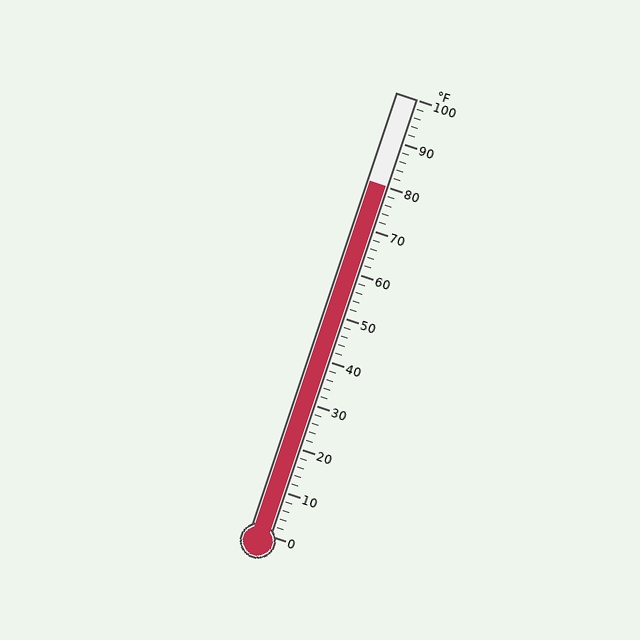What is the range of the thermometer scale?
The thermometer scale ranges from 0°F to 100°F.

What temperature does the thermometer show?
The thermometer shows approximately 80°F.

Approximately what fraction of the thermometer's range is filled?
The thermometer is filled to approximately 80% of its range.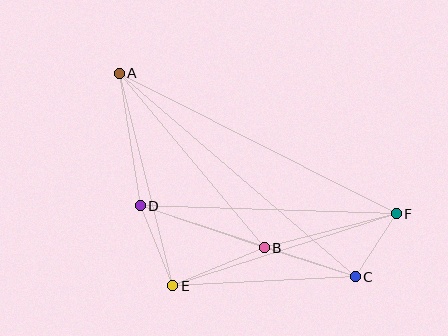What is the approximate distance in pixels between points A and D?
The distance between A and D is approximately 134 pixels.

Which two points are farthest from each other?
Points A and C are farthest from each other.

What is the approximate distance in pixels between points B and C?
The distance between B and C is approximately 95 pixels.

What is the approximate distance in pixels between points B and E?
The distance between B and E is approximately 99 pixels.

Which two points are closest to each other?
Points C and F are closest to each other.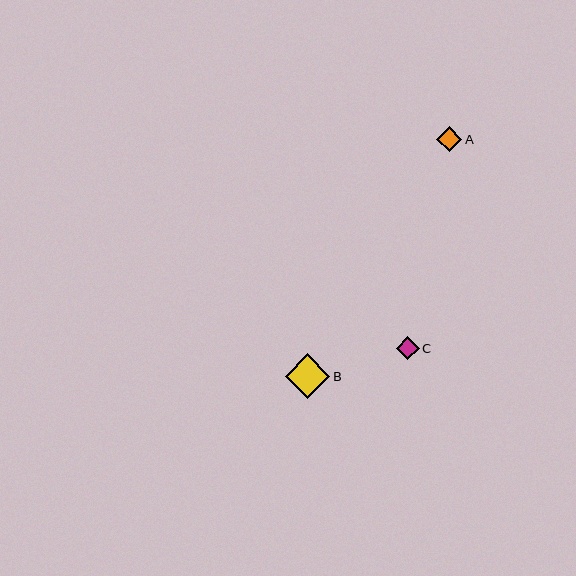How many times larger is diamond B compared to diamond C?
Diamond B is approximately 1.9 times the size of diamond C.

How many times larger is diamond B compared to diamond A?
Diamond B is approximately 1.7 times the size of diamond A.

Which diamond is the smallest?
Diamond C is the smallest with a size of approximately 23 pixels.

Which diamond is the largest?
Diamond B is the largest with a size of approximately 44 pixels.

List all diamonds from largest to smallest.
From largest to smallest: B, A, C.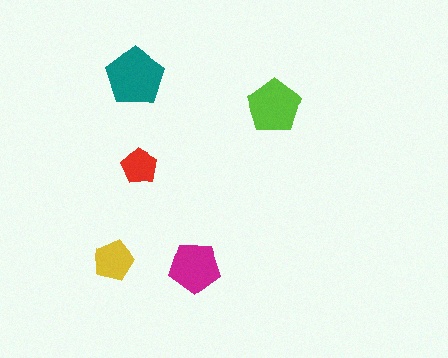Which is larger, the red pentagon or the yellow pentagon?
The yellow one.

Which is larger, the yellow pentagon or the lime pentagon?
The lime one.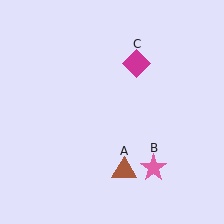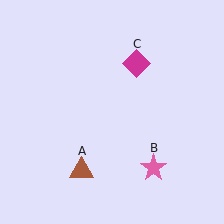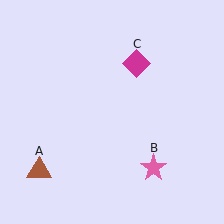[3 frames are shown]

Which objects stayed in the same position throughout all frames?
Pink star (object B) and magenta diamond (object C) remained stationary.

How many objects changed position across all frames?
1 object changed position: brown triangle (object A).